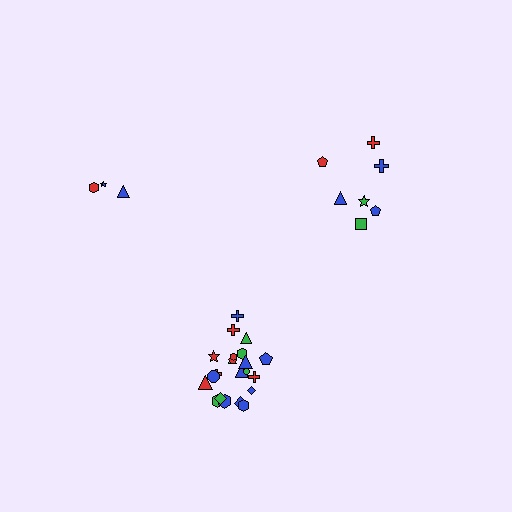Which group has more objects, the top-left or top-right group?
The top-right group.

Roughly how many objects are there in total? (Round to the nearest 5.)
Roughly 30 objects in total.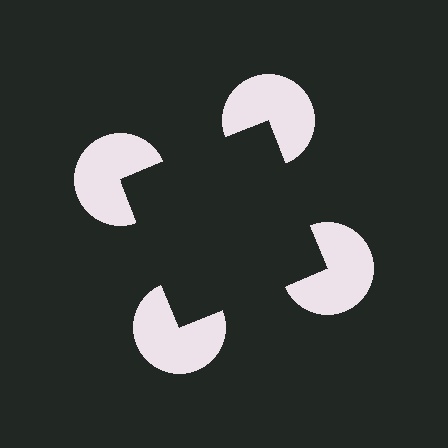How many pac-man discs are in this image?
There are 4 — one at each vertex of the illusory square.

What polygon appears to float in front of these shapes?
An illusory square — its edges are inferred from the aligned wedge cuts in the pac-man discs, not physically drawn.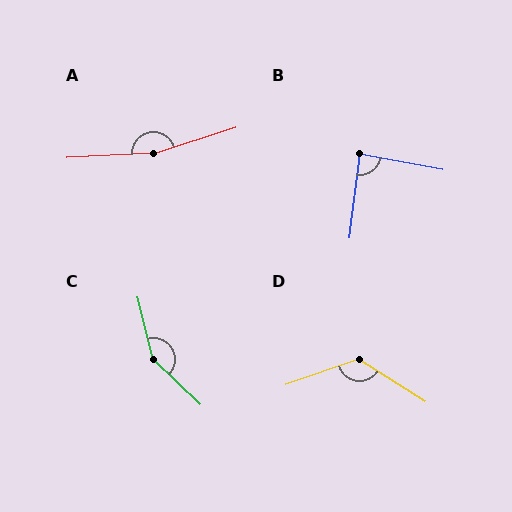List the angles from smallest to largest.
B (86°), D (129°), C (148°), A (166°).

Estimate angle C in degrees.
Approximately 148 degrees.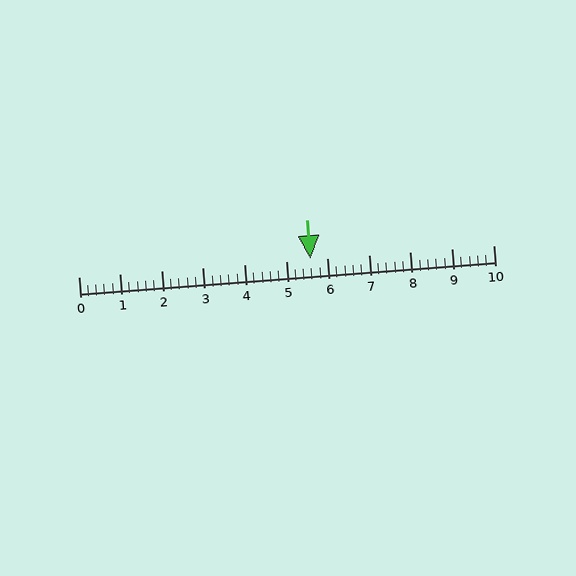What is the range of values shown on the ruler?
The ruler shows values from 0 to 10.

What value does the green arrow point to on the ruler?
The green arrow points to approximately 5.6.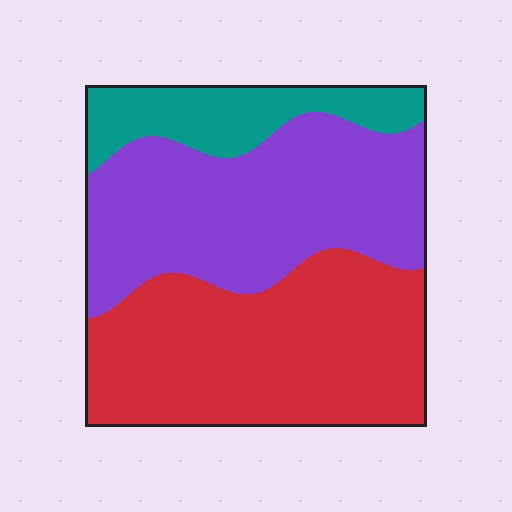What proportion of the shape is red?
Red covers about 45% of the shape.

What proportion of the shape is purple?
Purple covers 41% of the shape.